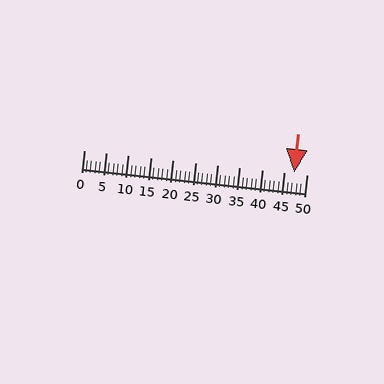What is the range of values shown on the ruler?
The ruler shows values from 0 to 50.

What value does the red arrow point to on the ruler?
The red arrow points to approximately 47.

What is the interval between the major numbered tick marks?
The major tick marks are spaced 5 units apart.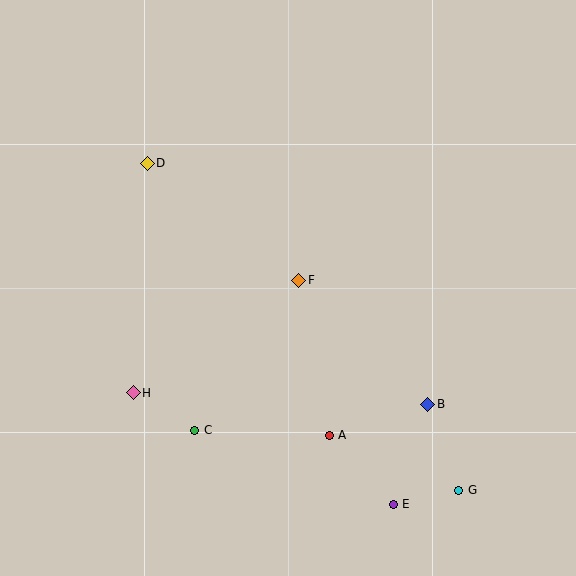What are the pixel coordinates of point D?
Point D is at (147, 163).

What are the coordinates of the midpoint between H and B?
The midpoint between H and B is at (280, 399).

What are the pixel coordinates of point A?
Point A is at (329, 435).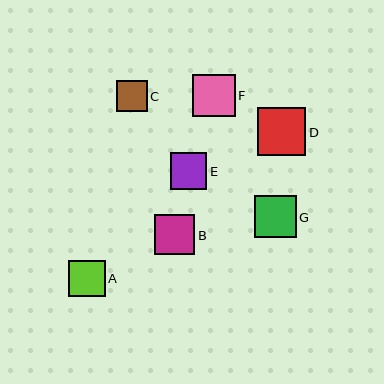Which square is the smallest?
Square C is the smallest with a size of approximately 31 pixels.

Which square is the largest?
Square D is the largest with a size of approximately 48 pixels.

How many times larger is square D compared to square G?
Square D is approximately 1.2 times the size of square G.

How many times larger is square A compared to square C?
Square A is approximately 1.2 times the size of square C.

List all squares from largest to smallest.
From largest to smallest: D, F, G, B, E, A, C.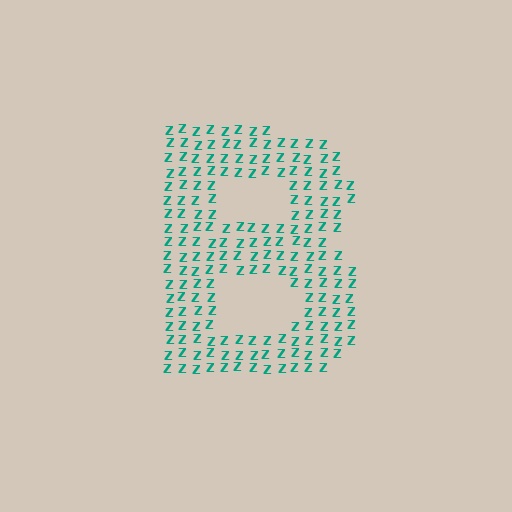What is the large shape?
The large shape is the letter B.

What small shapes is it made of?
It is made of small letter Z's.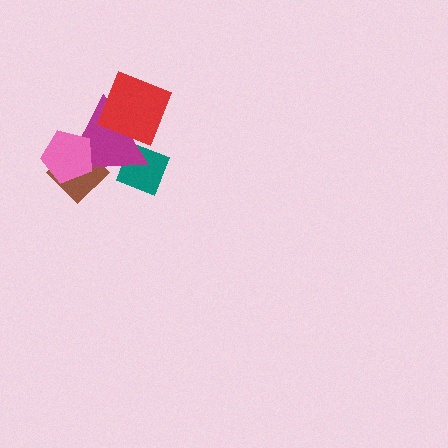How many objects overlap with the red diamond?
2 objects overlap with the red diamond.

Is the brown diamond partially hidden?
Yes, it is partially covered by another shape.